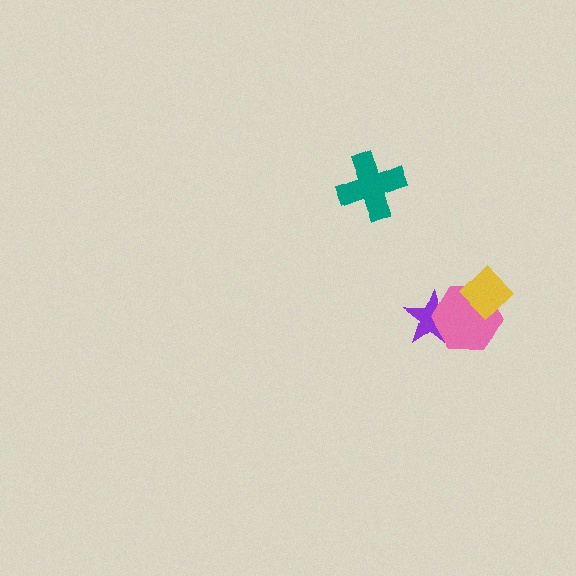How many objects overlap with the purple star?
1 object overlaps with the purple star.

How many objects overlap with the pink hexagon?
2 objects overlap with the pink hexagon.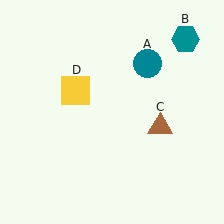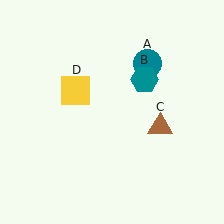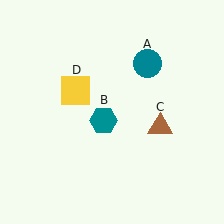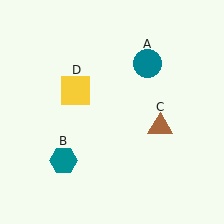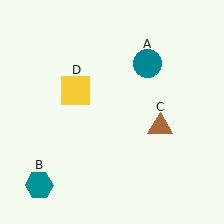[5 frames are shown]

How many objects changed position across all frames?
1 object changed position: teal hexagon (object B).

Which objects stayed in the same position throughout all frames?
Teal circle (object A) and brown triangle (object C) and yellow square (object D) remained stationary.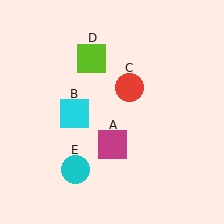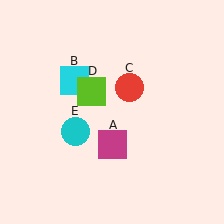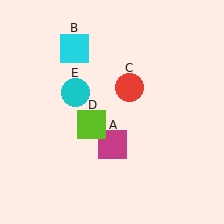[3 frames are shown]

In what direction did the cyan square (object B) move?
The cyan square (object B) moved up.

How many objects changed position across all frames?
3 objects changed position: cyan square (object B), lime square (object D), cyan circle (object E).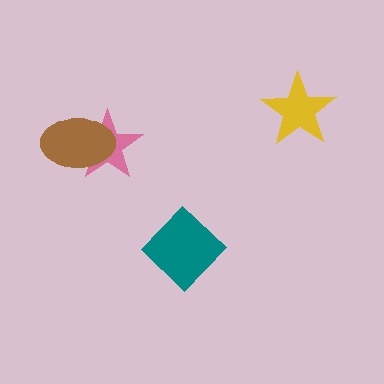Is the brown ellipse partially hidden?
No, no other shape covers it.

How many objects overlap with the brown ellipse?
1 object overlaps with the brown ellipse.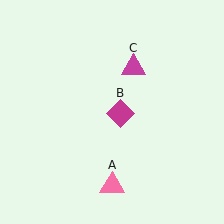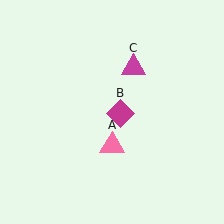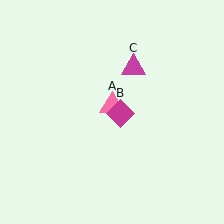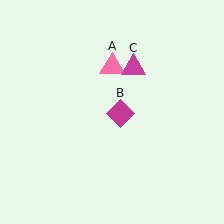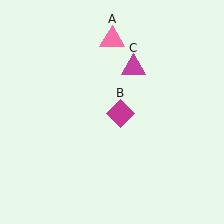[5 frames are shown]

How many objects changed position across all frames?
1 object changed position: pink triangle (object A).